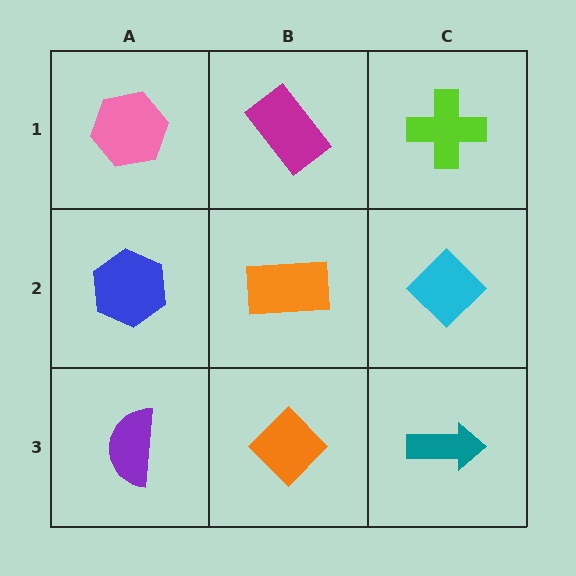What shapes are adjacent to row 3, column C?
A cyan diamond (row 2, column C), an orange diamond (row 3, column B).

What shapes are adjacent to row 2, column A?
A pink hexagon (row 1, column A), a purple semicircle (row 3, column A), an orange rectangle (row 2, column B).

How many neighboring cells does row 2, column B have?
4.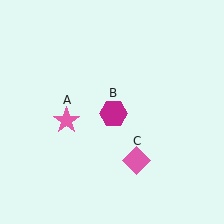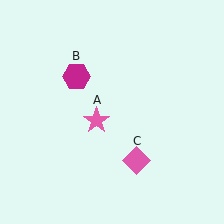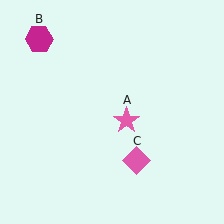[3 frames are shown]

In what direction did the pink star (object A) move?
The pink star (object A) moved right.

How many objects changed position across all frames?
2 objects changed position: pink star (object A), magenta hexagon (object B).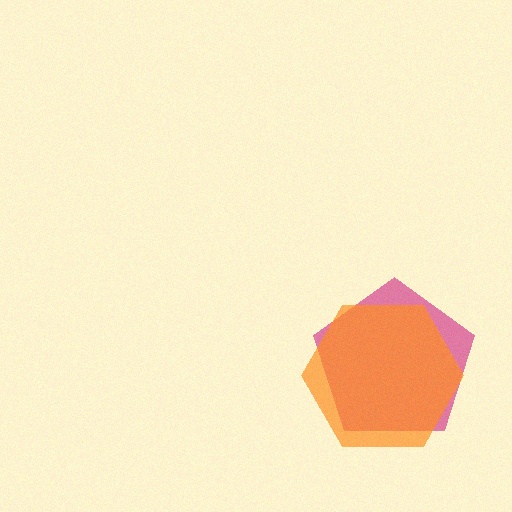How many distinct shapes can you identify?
There are 2 distinct shapes: a magenta pentagon, an orange hexagon.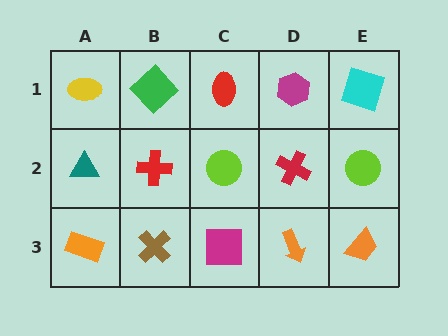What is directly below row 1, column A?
A teal triangle.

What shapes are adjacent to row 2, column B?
A green diamond (row 1, column B), a brown cross (row 3, column B), a teal triangle (row 2, column A), a lime circle (row 2, column C).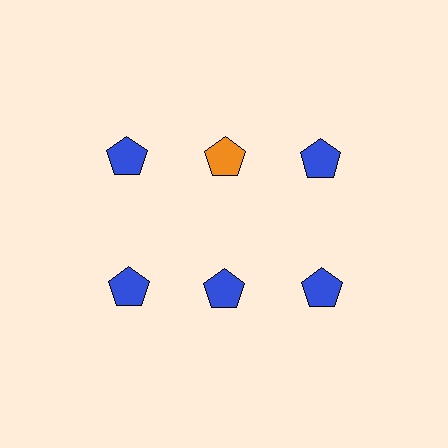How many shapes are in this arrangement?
There are 6 shapes arranged in a grid pattern.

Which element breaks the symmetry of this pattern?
The orange pentagon in the top row, second from left column breaks the symmetry. All other shapes are blue pentagons.